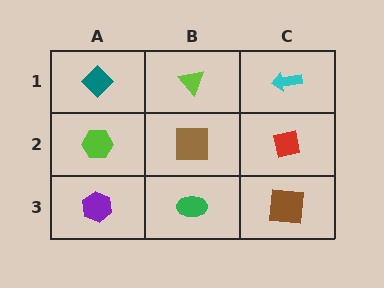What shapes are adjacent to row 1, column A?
A lime hexagon (row 2, column A), a lime triangle (row 1, column B).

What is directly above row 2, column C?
A cyan arrow.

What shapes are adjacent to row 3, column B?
A brown square (row 2, column B), a purple hexagon (row 3, column A), a brown square (row 3, column C).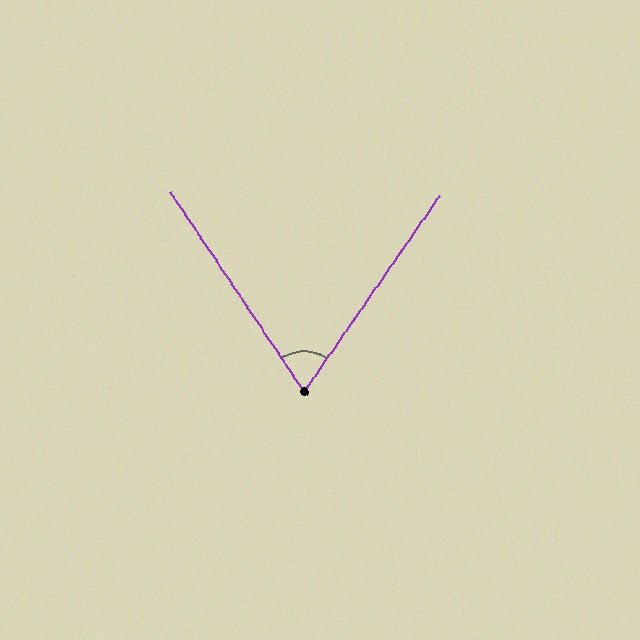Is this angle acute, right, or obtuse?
It is acute.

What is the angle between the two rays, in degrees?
Approximately 68 degrees.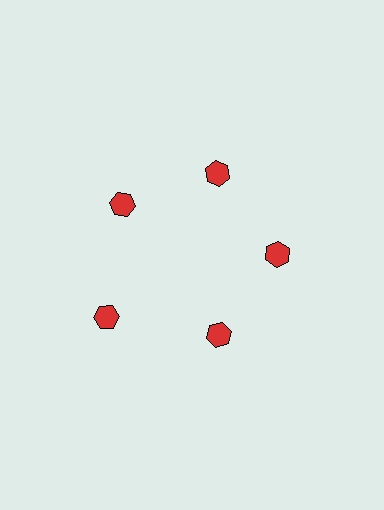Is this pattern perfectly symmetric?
No. The 5 red hexagons are arranged in a ring, but one element near the 8 o'clock position is pushed outward from the center, breaking the 5-fold rotational symmetry.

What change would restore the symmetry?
The symmetry would be restored by moving it inward, back onto the ring so that all 5 hexagons sit at equal angles and equal distance from the center.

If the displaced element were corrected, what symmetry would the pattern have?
It would have 5-fold rotational symmetry — the pattern would map onto itself every 72 degrees.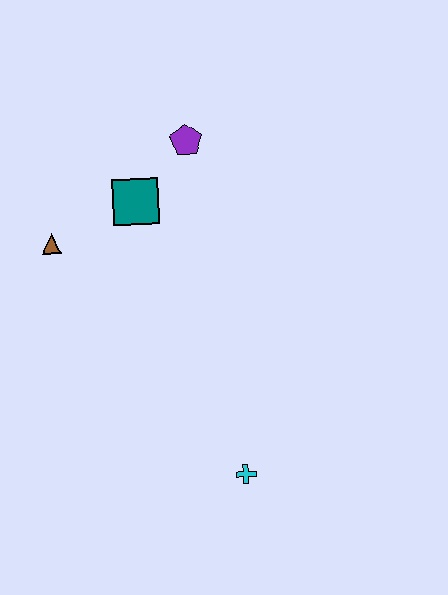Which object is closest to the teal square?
The purple pentagon is closest to the teal square.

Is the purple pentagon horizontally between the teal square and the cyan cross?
Yes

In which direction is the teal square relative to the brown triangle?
The teal square is to the right of the brown triangle.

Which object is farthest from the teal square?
The cyan cross is farthest from the teal square.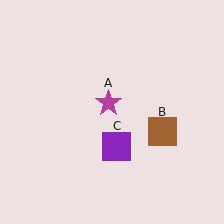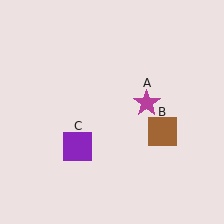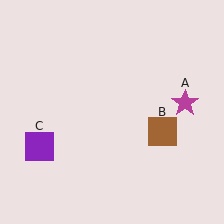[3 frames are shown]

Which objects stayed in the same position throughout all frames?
Brown square (object B) remained stationary.